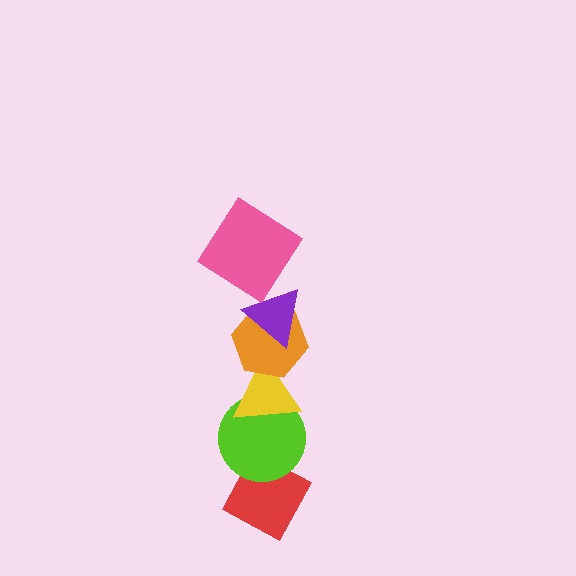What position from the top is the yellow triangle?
The yellow triangle is 4th from the top.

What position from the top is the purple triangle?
The purple triangle is 2nd from the top.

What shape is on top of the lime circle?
The yellow triangle is on top of the lime circle.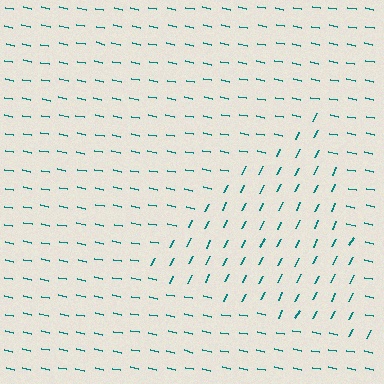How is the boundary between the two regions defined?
The boundary is defined purely by a change in line orientation (approximately 75 degrees difference). All lines are the same color and thickness.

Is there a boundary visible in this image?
Yes, there is a texture boundary formed by a change in line orientation.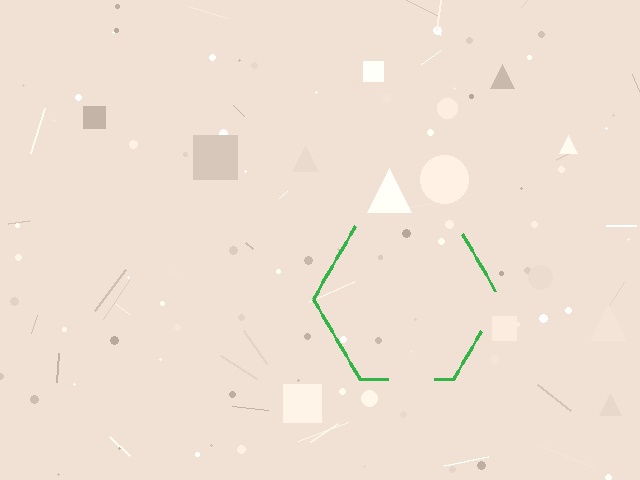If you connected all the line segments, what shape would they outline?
They would outline a hexagon.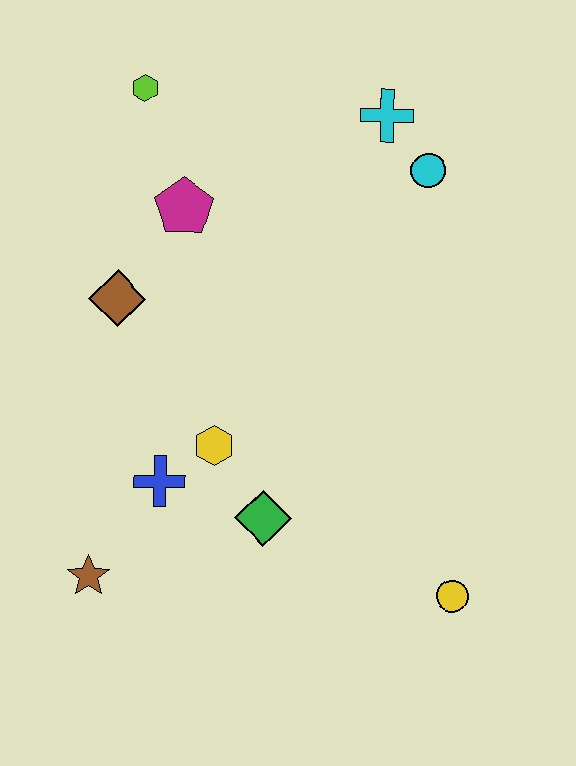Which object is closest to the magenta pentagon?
The brown diamond is closest to the magenta pentagon.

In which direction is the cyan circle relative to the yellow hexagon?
The cyan circle is above the yellow hexagon.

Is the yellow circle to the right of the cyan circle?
Yes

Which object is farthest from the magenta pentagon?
The yellow circle is farthest from the magenta pentagon.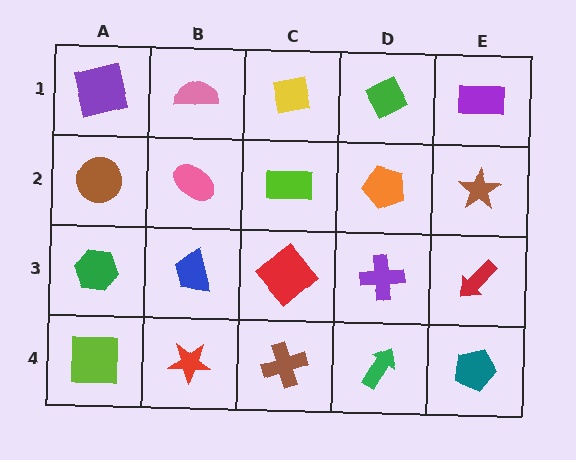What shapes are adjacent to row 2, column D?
A green diamond (row 1, column D), a purple cross (row 3, column D), a lime rectangle (row 2, column C), a brown star (row 2, column E).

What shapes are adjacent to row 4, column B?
A blue trapezoid (row 3, column B), a lime square (row 4, column A), a brown cross (row 4, column C).